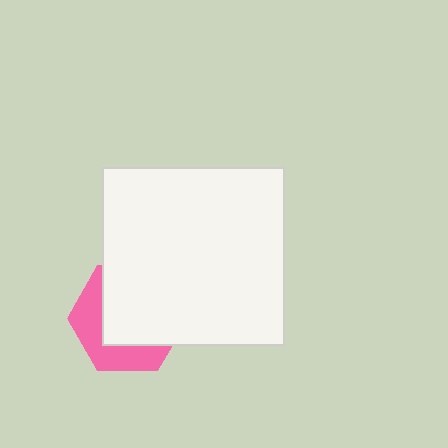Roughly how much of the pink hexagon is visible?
A small part of it is visible (roughly 38%).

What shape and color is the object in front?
The object in front is a white rectangle.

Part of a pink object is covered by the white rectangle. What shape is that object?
It is a hexagon.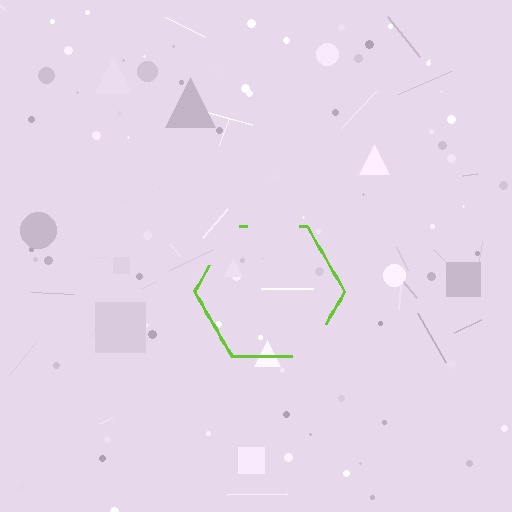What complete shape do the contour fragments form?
The contour fragments form a hexagon.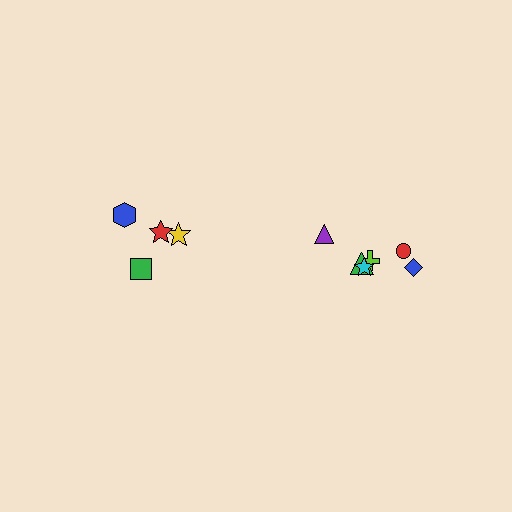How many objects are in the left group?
There are 4 objects.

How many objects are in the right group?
There are 6 objects.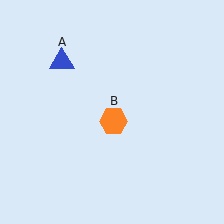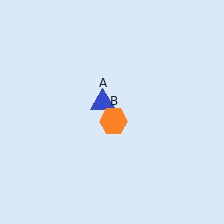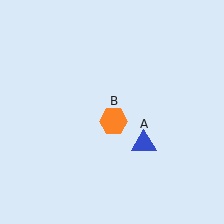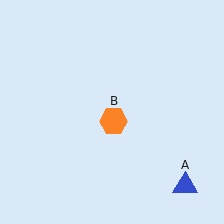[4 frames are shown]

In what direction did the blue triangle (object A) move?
The blue triangle (object A) moved down and to the right.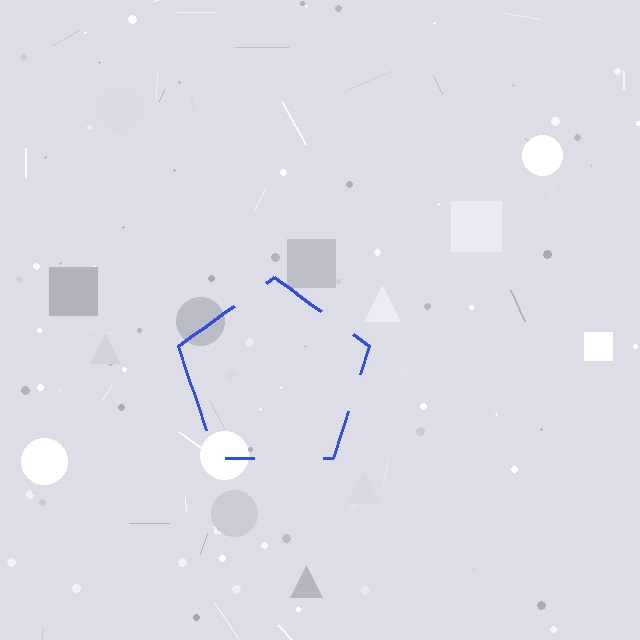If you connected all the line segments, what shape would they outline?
They would outline a pentagon.